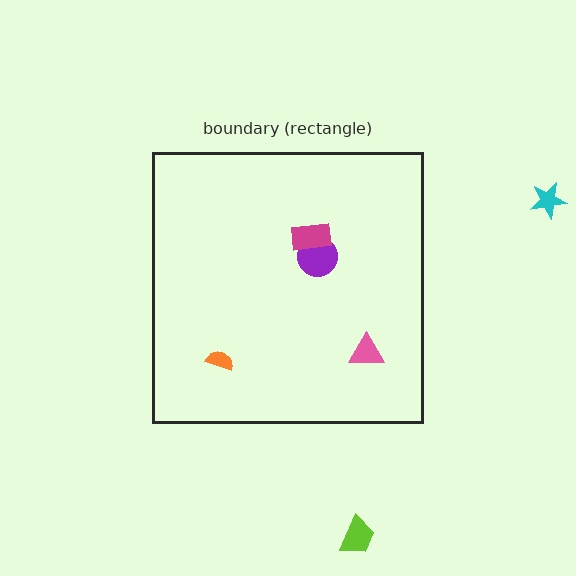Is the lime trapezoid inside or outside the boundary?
Outside.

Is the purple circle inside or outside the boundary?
Inside.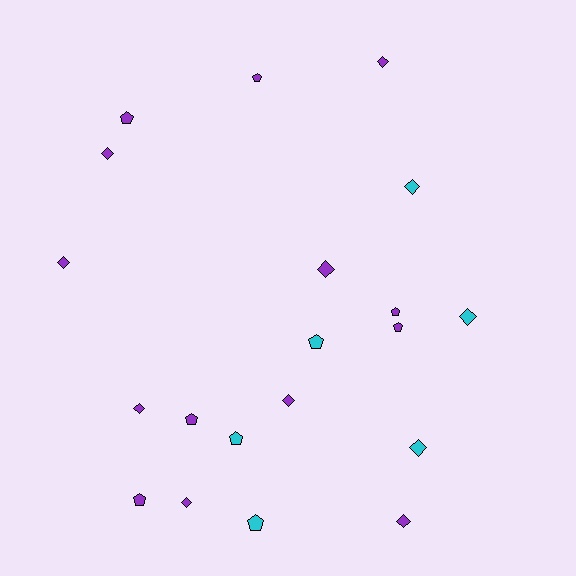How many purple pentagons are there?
There are 6 purple pentagons.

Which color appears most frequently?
Purple, with 14 objects.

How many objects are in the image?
There are 20 objects.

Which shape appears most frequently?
Diamond, with 11 objects.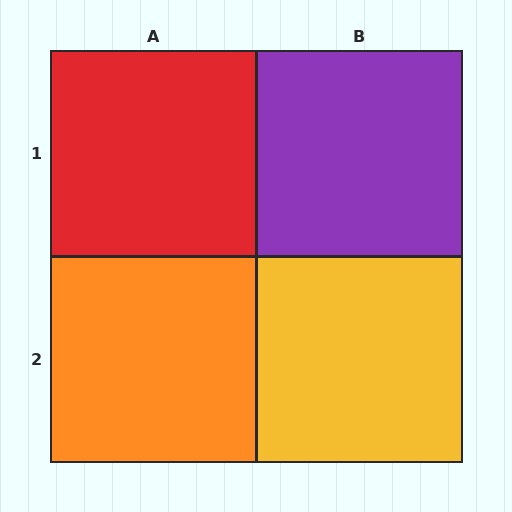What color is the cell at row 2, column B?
Yellow.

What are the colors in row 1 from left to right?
Red, purple.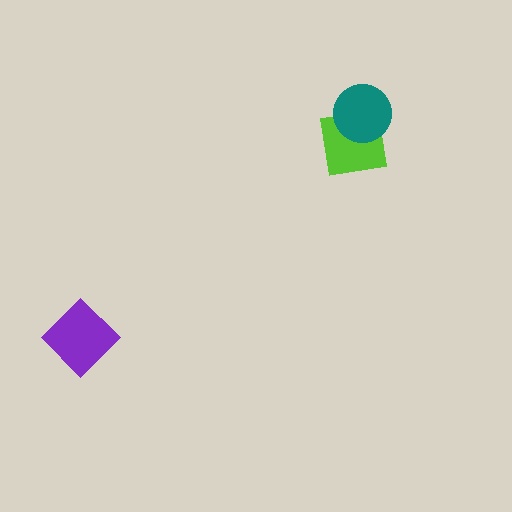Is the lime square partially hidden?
Yes, it is partially covered by another shape.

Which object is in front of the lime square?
The teal circle is in front of the lime square.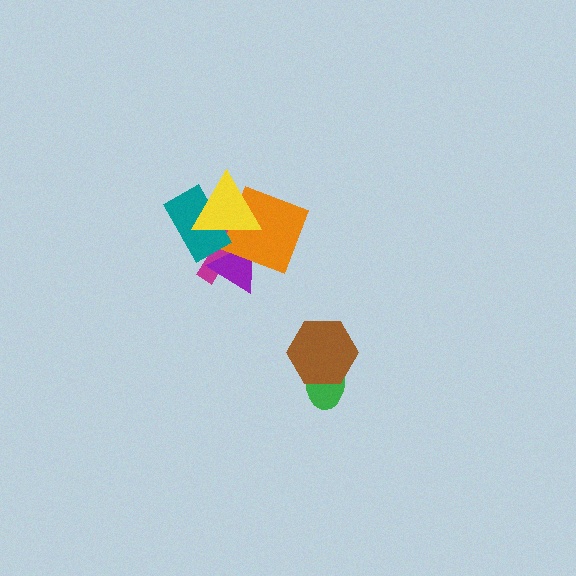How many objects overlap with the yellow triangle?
4 objects overlap with the yellow triangle.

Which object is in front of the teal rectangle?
The yellow triangle is in front of the teal rectangle.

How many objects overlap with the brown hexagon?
1 object overlaps with the brown hexagon.